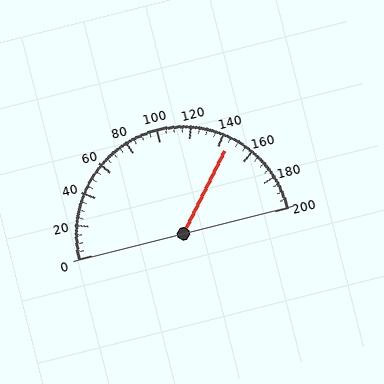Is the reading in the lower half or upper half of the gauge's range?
The reading is in the upper half of the range (0 to 200).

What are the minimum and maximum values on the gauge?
The gauge ranges from 0 to 200.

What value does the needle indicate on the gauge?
The needle indicates approximately 145.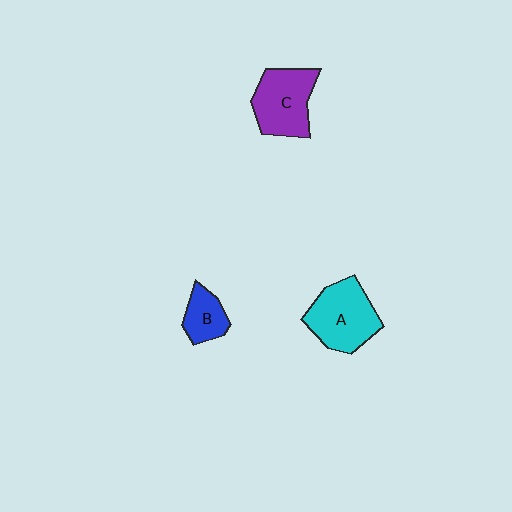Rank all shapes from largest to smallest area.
From largest to smallest: A (cyan), C (purple), B (blue).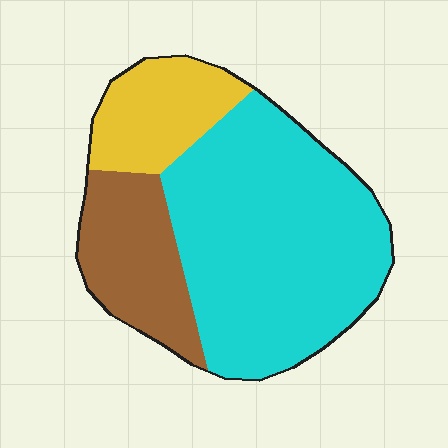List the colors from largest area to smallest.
From largest to smallest: cyan, brown, yellow.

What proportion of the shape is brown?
Brown covers about 20% of the shape.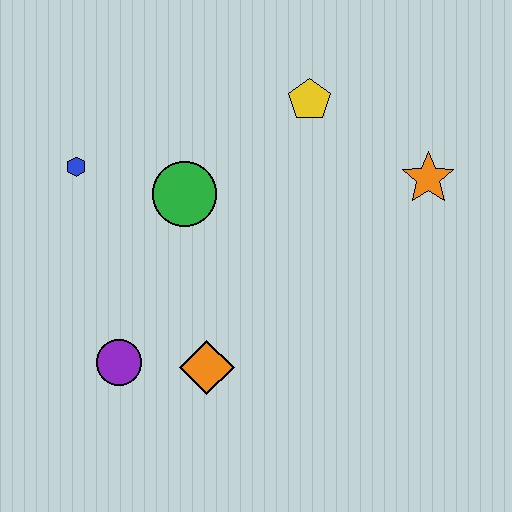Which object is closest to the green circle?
The blue hexagon is closest to the green circle.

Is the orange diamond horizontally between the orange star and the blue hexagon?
Yes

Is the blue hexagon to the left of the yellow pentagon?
Yes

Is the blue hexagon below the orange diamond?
No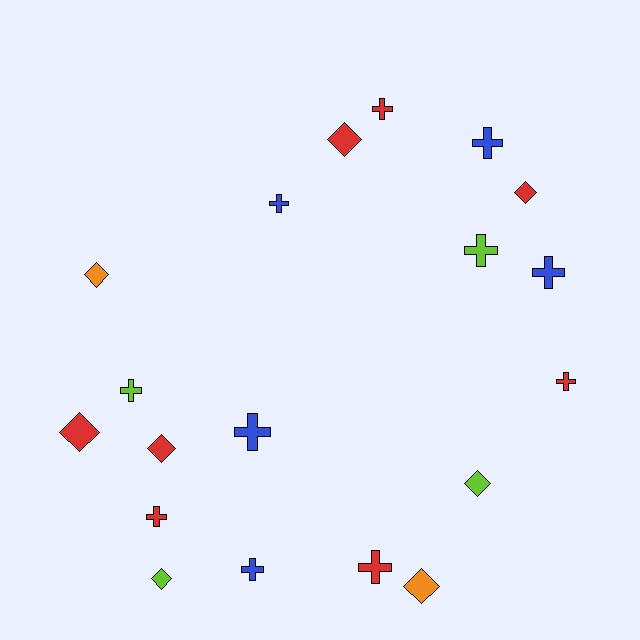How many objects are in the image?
There are 19 objects.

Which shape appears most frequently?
Cross, with 11 objects.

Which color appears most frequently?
Red, with 8 objects.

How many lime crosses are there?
There are 2 lime crosses.